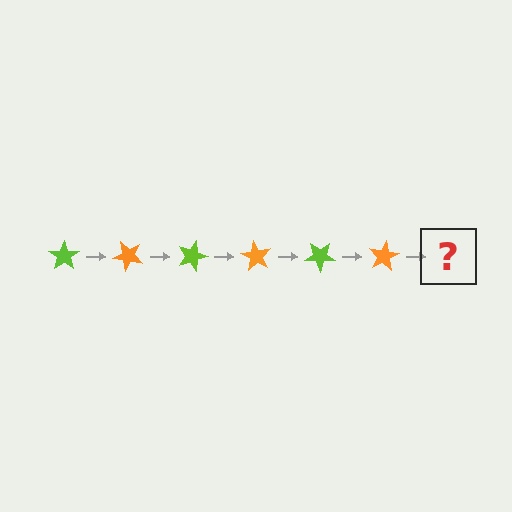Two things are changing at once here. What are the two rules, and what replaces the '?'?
The two rules are that it rotates 45 degrees each step and the color cycles through lime and orange. The '?' should be a lime star, rotated 270 degrees from the start.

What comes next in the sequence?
The next element should be a lime star, rotated 270 degrees from the start.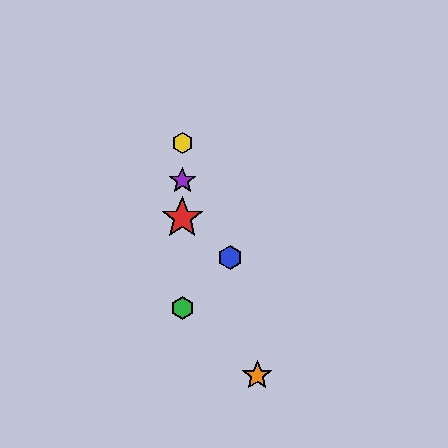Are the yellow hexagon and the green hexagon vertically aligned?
Yes, both are at x≈182.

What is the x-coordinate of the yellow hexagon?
The yellow hexagon is at x≈182.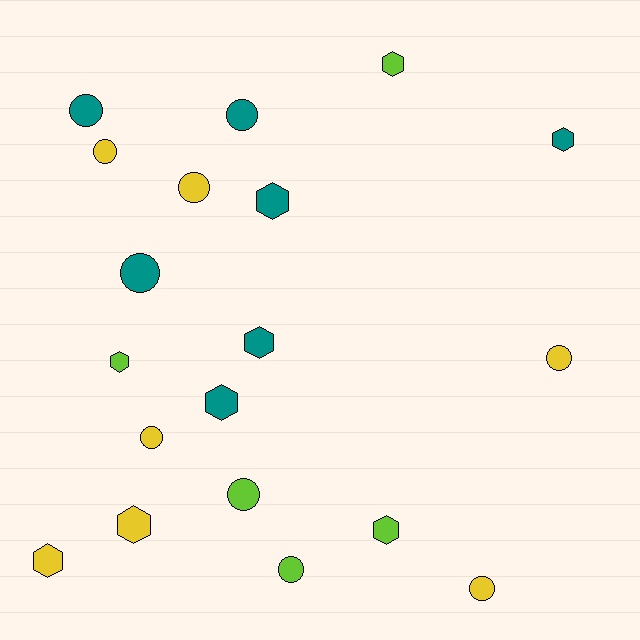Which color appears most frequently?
Yellow, with 7 objects.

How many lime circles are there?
There are 2 lime circles.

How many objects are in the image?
There are 19 objects.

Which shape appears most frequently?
Circle, with 10 objects.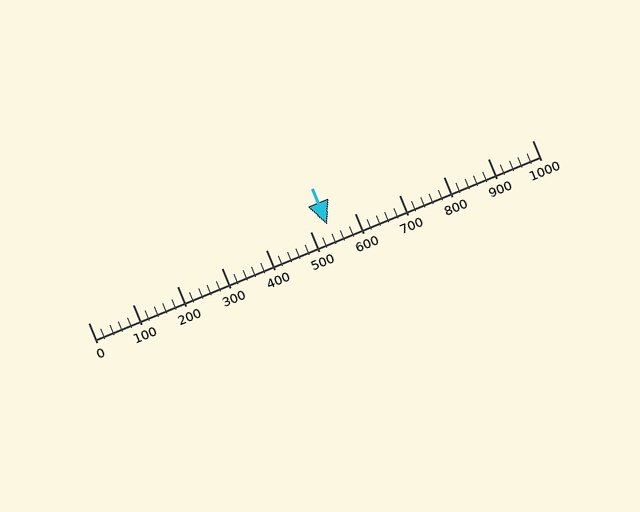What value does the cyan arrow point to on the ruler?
The cyan arrow points to approximately 540.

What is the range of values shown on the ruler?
The ruler shows values from 0 to 1000.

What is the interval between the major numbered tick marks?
The major tick marks are spaced 100 units apart.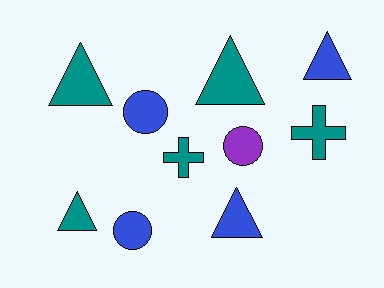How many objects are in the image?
There are 10 objects.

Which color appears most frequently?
Teal, with 5 objects.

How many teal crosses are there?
There are 2 teal crosses.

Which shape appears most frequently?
Triangle, with 5 objects.